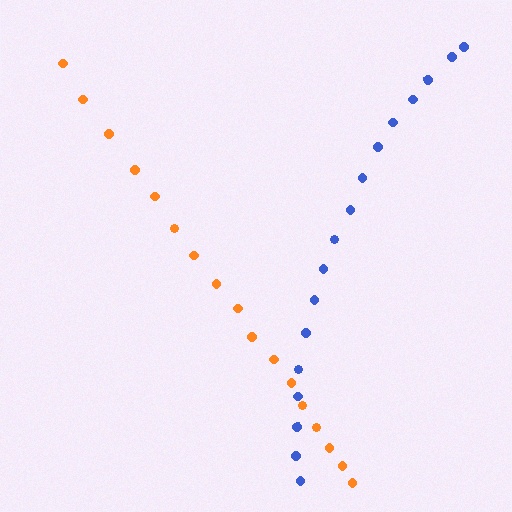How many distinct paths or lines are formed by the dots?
There are 2 distinct paths.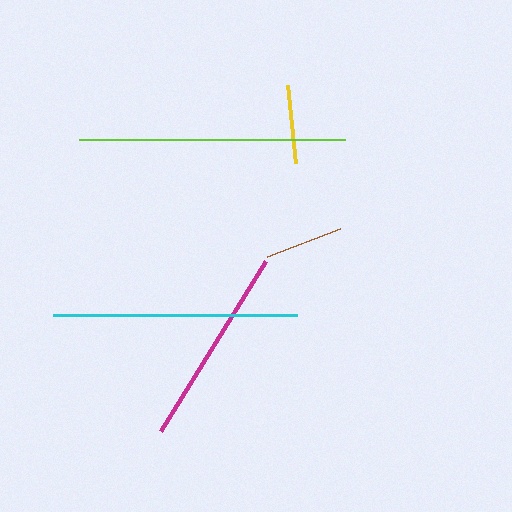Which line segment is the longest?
The lime line is the longest at approximately 266 pixels.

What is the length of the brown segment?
The brown segment is approximately 79 pixels long.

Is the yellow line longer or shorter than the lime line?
The lime line is longer than the yellow line.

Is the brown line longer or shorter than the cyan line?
The cyan line is longer than the brown line.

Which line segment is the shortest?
The yellow line is the shortest at approximately 79 pixels.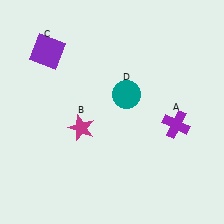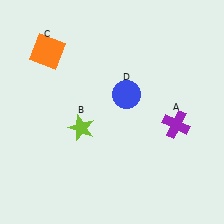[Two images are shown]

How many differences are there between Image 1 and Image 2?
There are 3 differences between the two images.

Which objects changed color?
B changed from magenta to lime. C changed from purple to orange. D changed from teal to blue.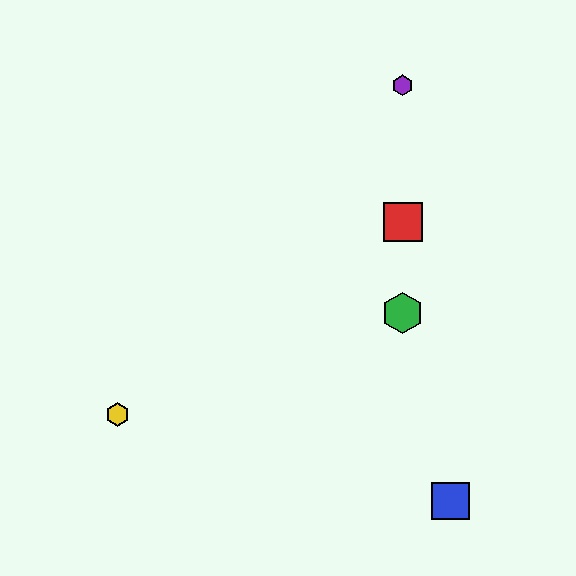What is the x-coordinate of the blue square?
The blue square is at x≈450.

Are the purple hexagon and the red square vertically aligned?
Yes, both are at x≈403.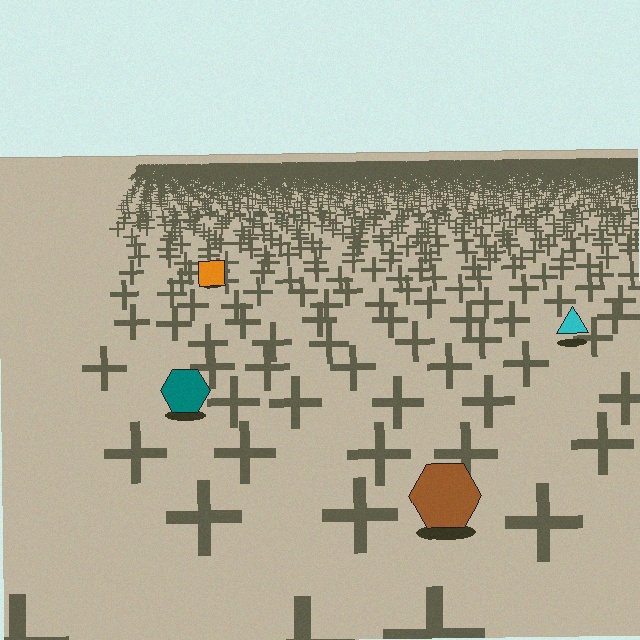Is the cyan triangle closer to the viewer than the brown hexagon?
No. The brown hexagon is closer — you can tell from the texture gradient: the ground texture is coarser near it.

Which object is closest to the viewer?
The brown hexagon is closest. The texture marks near it are larger and more spread out.